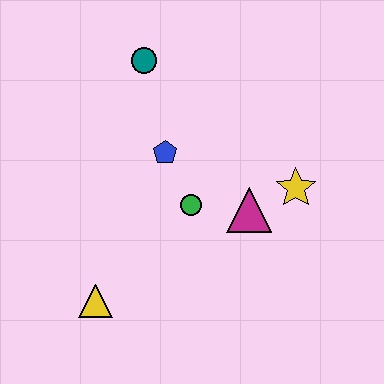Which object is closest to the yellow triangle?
The green circle is closest to the yellow triangle.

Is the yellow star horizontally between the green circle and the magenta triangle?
No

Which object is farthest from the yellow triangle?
The teal circle is farthest from the yellow triangle.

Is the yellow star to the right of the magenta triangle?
Yes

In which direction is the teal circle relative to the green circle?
The teal circle is above the green circle.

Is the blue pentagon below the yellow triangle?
No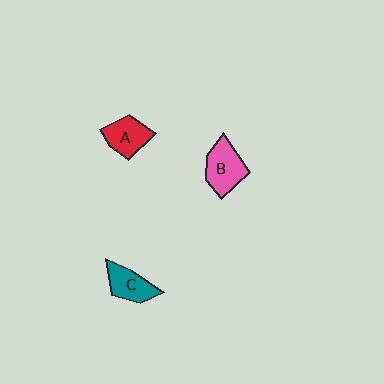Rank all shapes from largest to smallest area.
From largest to smallest: B (pink), A (red), C (teal).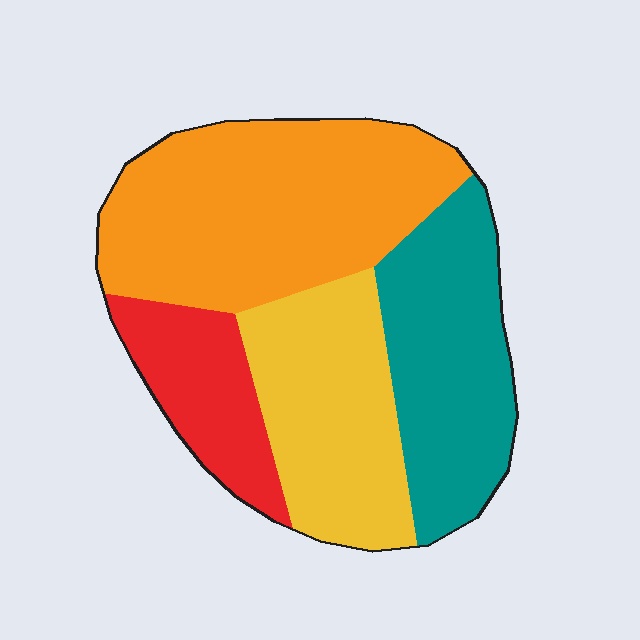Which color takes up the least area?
Red, at roughly 15%.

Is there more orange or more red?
Orange.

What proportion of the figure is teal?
Teal takes up about one quarter (1/4) of the figure.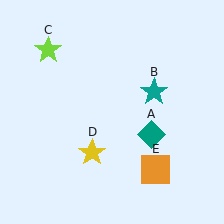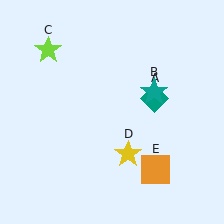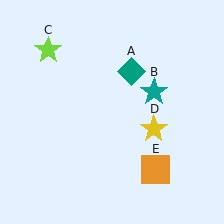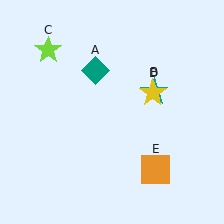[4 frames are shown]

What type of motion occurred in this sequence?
The teal diamond (object A), yellow star (object D) rotated counterclockwise around the center of the scene.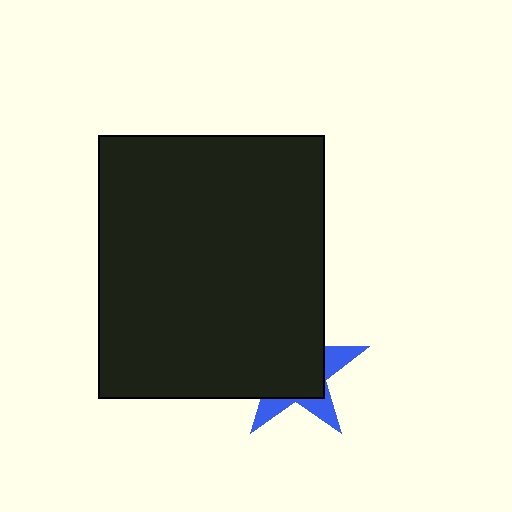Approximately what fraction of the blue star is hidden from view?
Roughly 70% of the blue star is hidden behind the black rectangle.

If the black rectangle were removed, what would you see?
You would see the complete blue star.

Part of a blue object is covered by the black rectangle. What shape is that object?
It is a star.